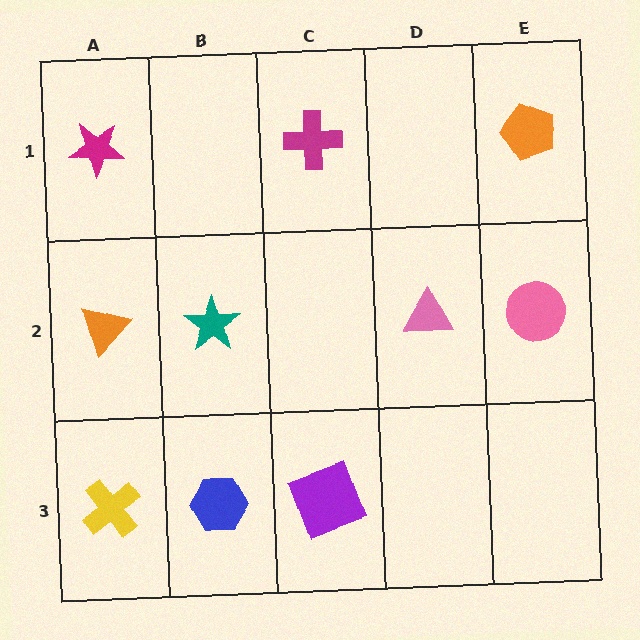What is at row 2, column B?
A teal star.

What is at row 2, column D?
A pink triangle.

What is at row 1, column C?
A magenta cross.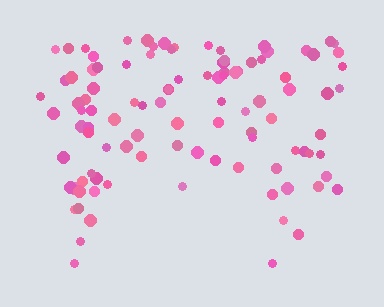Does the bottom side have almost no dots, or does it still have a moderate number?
Still a moderate number, just noticeably fewer than the top.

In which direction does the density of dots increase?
From bottom to top, with the top side densest.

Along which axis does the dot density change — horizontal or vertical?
Vertical.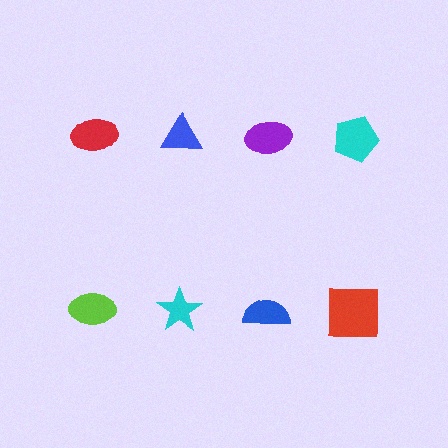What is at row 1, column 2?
A blue triangle.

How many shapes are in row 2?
4 shapes.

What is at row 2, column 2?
A cyan star.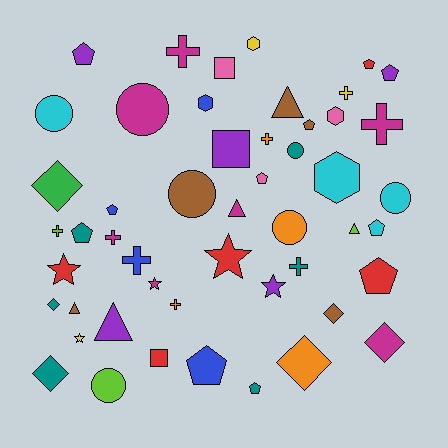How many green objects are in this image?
There is 1 green object.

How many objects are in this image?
There are 50 objects.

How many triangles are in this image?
There are 5 triangles.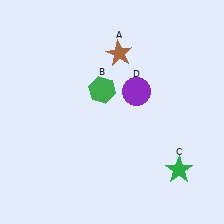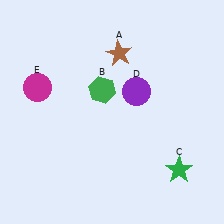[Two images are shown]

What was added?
A magenta circle (E) was added in Image 2.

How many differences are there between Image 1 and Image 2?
There is 1 difference between the two images.